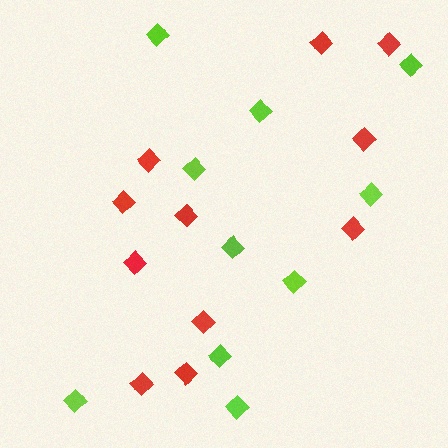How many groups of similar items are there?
There are 2 groups: one group of red diamonds (11) and one group of lime diamonds (10).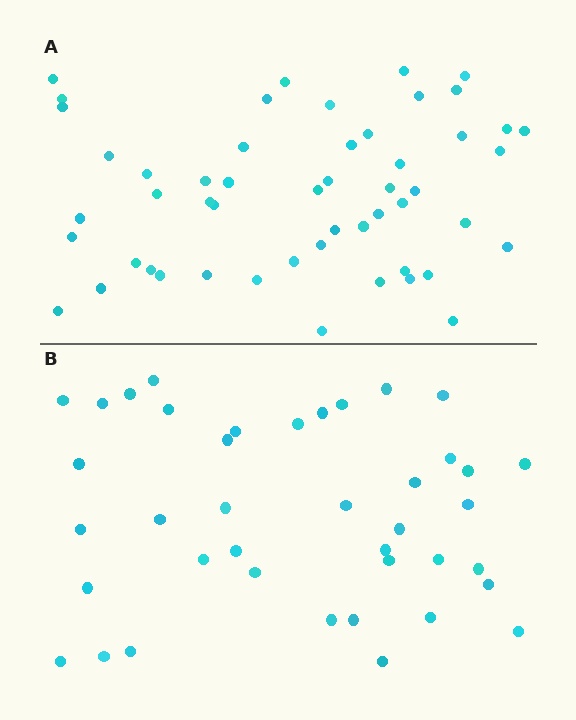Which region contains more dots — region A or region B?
Region A (the top region) has more dots.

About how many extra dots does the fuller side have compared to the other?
Region A has roughly 12 or so more dots than region B.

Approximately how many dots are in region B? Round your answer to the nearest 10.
About 40 dots.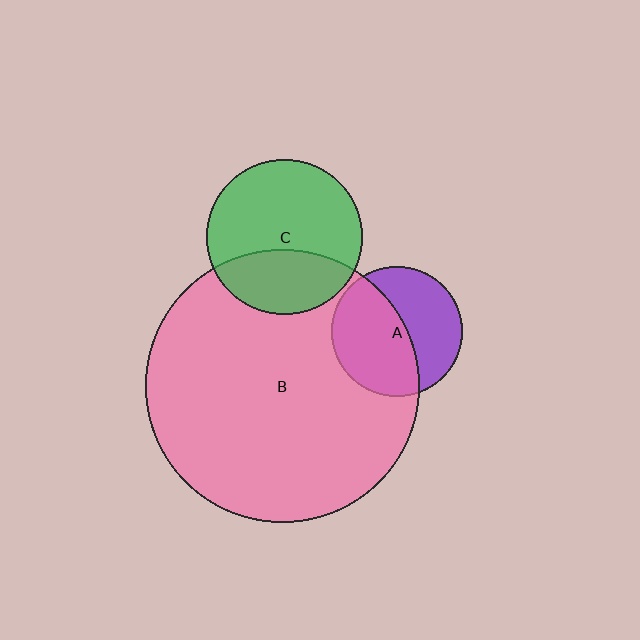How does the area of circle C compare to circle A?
Approximately 1.4 times.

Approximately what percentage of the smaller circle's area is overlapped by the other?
Approximately 55%.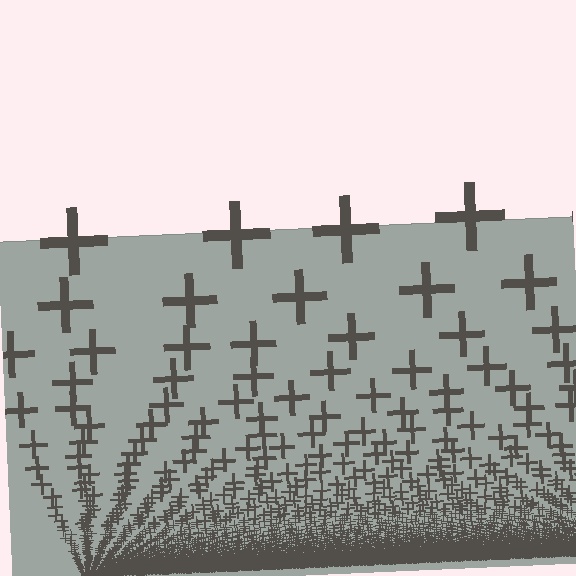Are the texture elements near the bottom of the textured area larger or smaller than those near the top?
Smaller. The gradient is inverted — elements near the bottom are smaller and denser.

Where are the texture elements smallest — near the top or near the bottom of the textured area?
Near the bottom.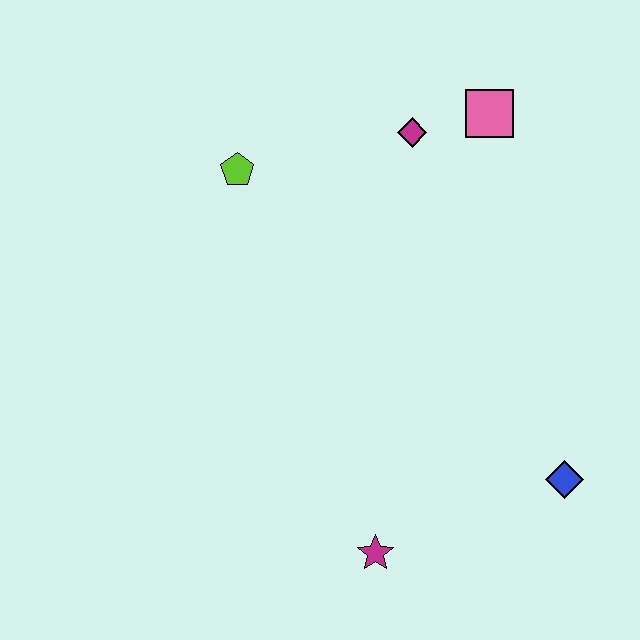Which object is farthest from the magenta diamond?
The magenta star is farthest from the magenta diamond.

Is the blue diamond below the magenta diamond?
Yes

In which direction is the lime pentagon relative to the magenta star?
The lime pentagon is above the magenta star.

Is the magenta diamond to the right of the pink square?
No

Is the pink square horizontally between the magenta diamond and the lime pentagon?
No